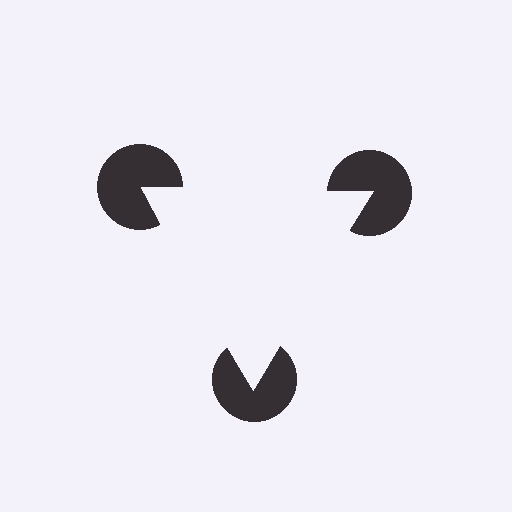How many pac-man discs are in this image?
There are 3 — one at each vertex of the illusory triangle.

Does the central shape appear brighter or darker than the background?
It typically appears slightly brighter than the background, even though no actual brightness change is drawn.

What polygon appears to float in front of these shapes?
An illusory triangle — its edges are inferred from the aligned wedge cuts in the pac-man discs, not physically drawn.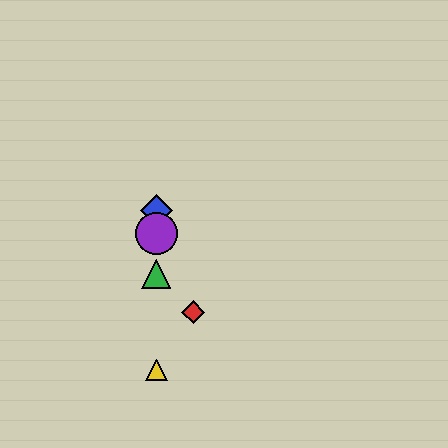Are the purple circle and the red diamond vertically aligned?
No, the purple circle is at x≈156 and the red diamond is at x≈193.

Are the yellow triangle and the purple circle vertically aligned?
Yes, both are at x≈156.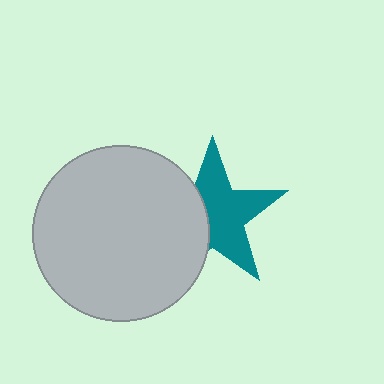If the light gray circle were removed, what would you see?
You would see the complete teal star.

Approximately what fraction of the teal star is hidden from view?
Roughly 39% of the teal star is hidden behind the light gray circle.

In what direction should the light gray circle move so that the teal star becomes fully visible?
The light gray circle should move left. That is the shortest direction to clear the overlap and leave the teal star fully visible.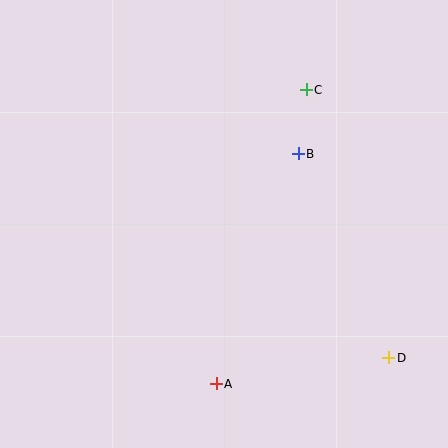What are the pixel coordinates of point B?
Point B is at (298, 154).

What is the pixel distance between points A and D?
The distance between A and D is 174 pixels.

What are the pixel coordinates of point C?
Point C is at (306, 90).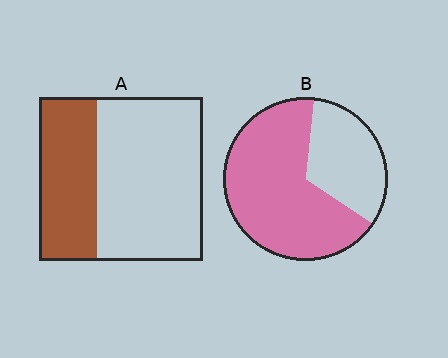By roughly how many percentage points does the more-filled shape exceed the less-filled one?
By roughly 30 percentage points (B over A).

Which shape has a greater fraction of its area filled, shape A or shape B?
Shape B.